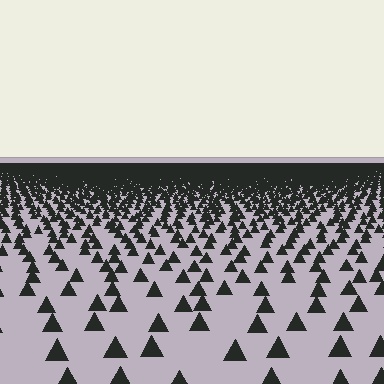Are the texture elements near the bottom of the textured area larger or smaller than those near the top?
Larger. Near the bottom, elements are closer to the viewer and appear at a bigger on-screen size.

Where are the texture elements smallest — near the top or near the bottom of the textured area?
Near the top.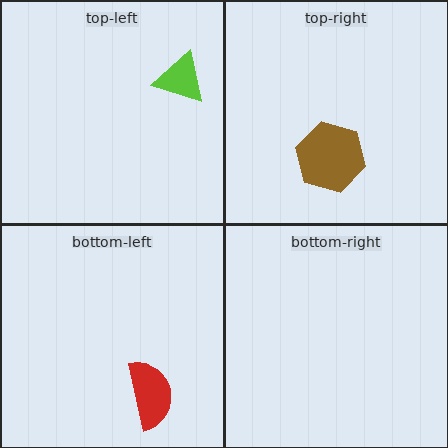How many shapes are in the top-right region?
1.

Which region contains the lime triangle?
The top-left region.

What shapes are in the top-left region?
The lime triangle.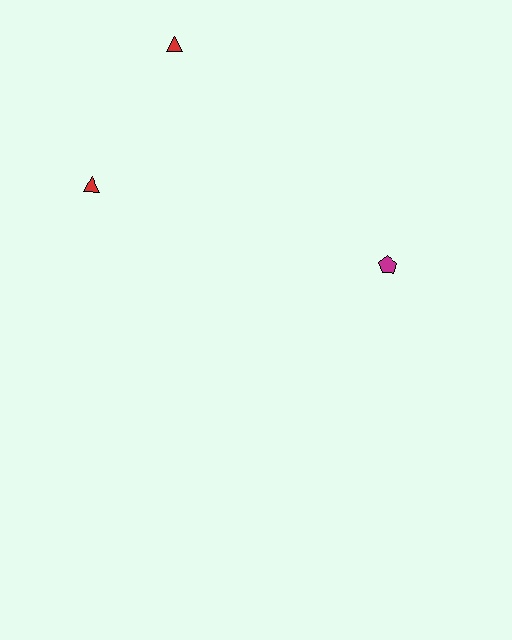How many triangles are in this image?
There are 2 triangles.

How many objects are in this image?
There are 3 objects.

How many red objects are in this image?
There are 2 red objects.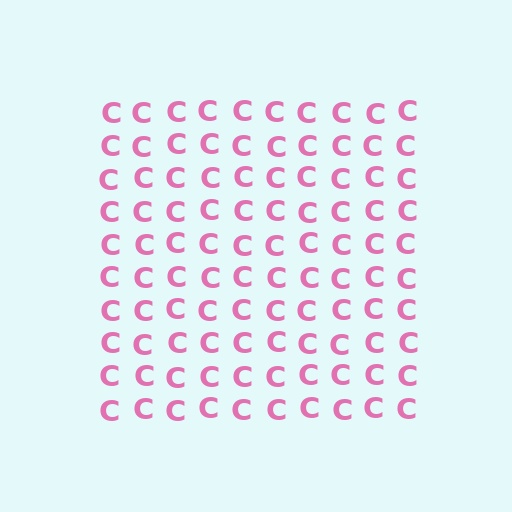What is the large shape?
The large shape is a square.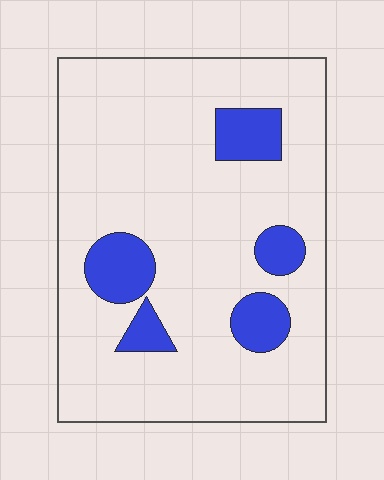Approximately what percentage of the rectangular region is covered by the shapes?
Approximately 15%.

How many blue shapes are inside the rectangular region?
5.